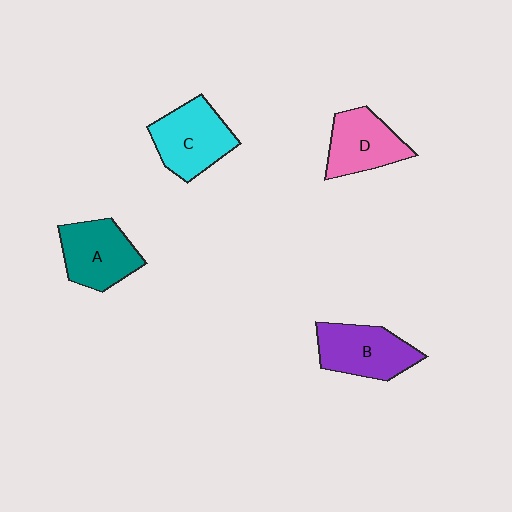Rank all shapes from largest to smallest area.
From largest to smallest: C (cyan), B (purple), A (teal), D (pink).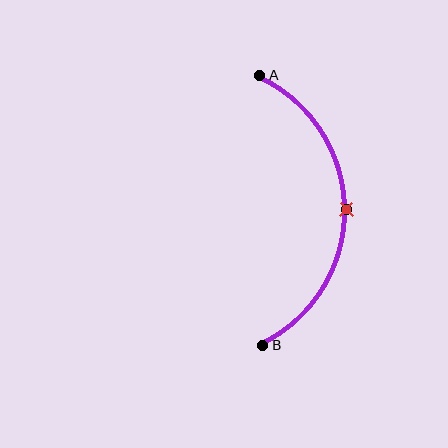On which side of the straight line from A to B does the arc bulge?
The arc bulges to the right of the straight line connecting A and B.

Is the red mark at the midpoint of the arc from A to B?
Yes. The red mark lies on the arc at equal arc-length from both A and B — it is the arc midpoint.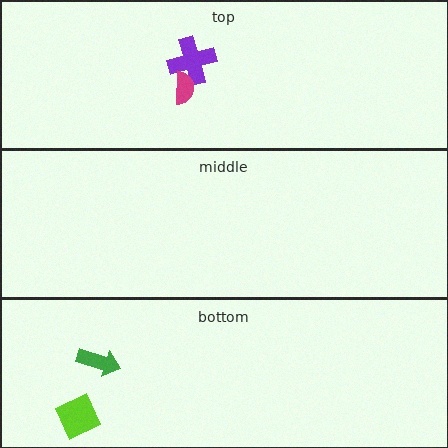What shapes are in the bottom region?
The green arrow, the lime square.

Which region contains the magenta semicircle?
The top region.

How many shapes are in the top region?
2.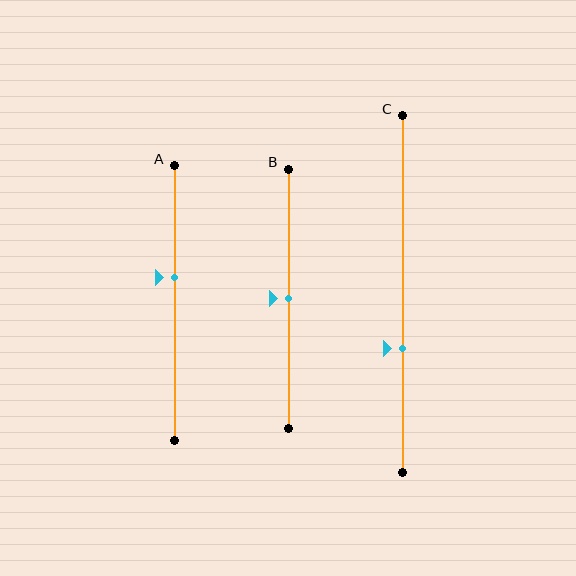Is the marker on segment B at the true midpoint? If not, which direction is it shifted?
Yes, the marker on segment B is at the true midpoint.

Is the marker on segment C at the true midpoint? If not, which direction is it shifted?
No, the marker on segment C is shifted downward by about 15% of the segment length.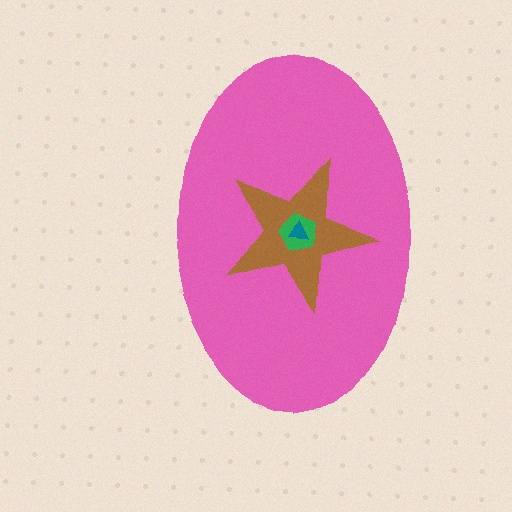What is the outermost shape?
The pink ellipse.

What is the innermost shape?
The teal triangle.